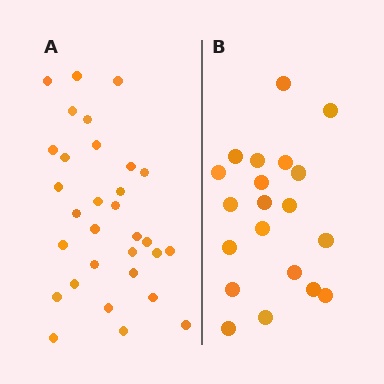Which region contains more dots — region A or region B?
Region A (the left region) has more dots.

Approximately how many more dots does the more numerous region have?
Region A has roughly 12 or so more dots than region B.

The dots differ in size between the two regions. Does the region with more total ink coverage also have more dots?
No. Region B has more total ink coverage because its dots are larger, but region A actually contains more individual dots. Total area can be misleading — the number of items is what matters here.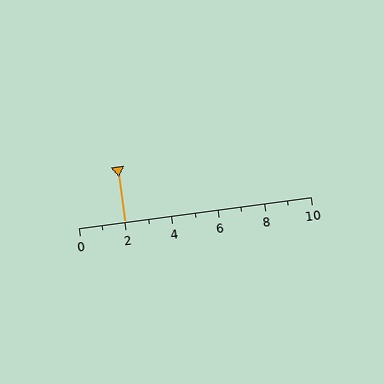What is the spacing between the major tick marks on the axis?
The major ticks are spaced 2 apart.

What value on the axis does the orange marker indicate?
The marker indicates approximately 2.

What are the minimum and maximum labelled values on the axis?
The axis runs from 0 to 10.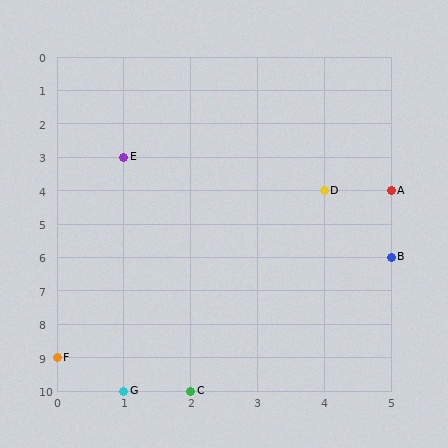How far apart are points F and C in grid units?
Points F and C are 2 columns and 1 row apart (about 2.2 grid units diagonally).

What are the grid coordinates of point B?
Point B is at grid coordinates (5, 6).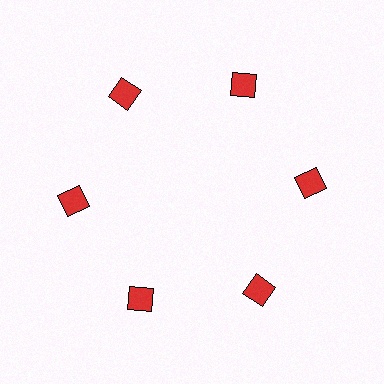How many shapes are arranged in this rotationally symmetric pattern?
There are 6 shapes, arranged in 6 groups of 1.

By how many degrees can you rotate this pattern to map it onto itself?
The pattern maps onto itself every 60 degrees of rotation.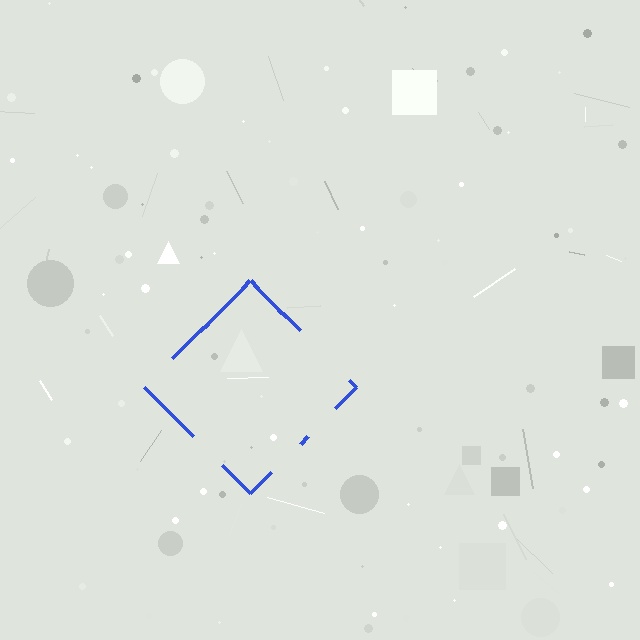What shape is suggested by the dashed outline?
The dashed outline suggests a diamond.